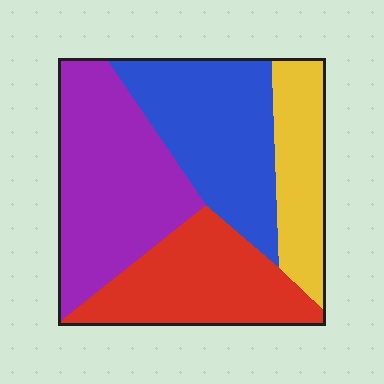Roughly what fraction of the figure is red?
Red takes up less than a quarter of the figure.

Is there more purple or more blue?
Purple.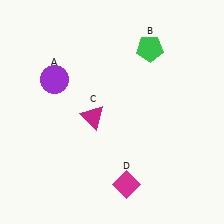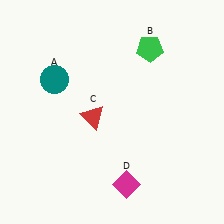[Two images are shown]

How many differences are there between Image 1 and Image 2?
There are 2 differences between the two images.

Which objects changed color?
A changed from purple to teal. C changed from magenta to red.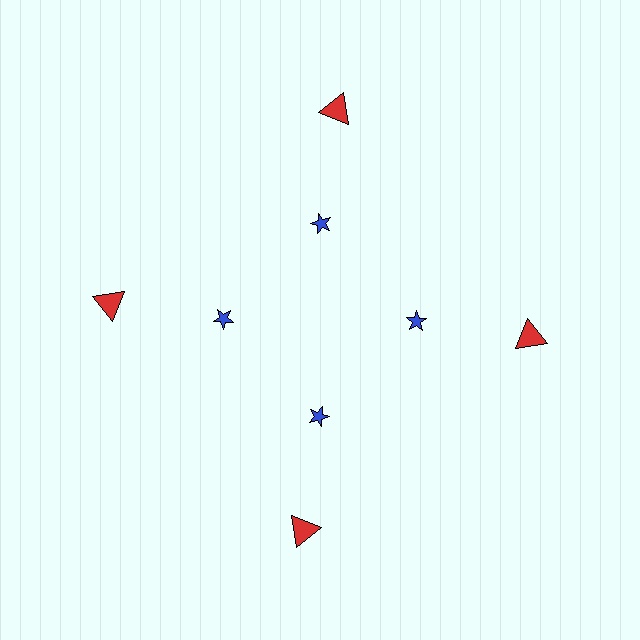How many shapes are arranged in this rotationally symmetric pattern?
There are 8 shapes, arranged in 4 groups of 2.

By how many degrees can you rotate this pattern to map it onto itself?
The pattern maps onto itself every 90 degrees of rotation.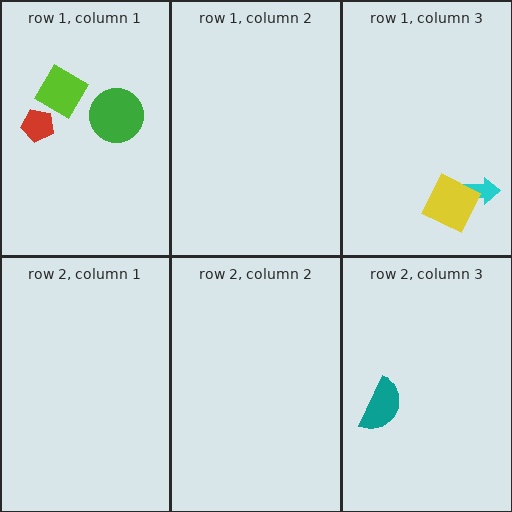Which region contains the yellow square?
The row 1, column 3 region.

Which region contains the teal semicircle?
The row 2, column 3 region.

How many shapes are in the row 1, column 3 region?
2.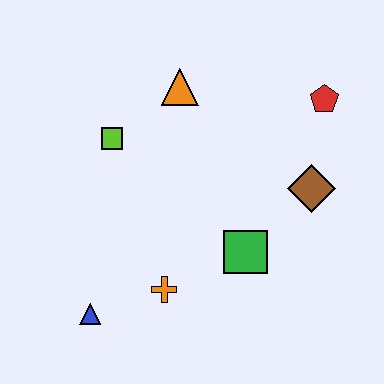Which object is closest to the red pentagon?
The brown diamond is closest to the red pentagon.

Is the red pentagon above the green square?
Yes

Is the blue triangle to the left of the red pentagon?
Yes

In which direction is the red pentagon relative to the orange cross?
The red pentagon is above the orange cross.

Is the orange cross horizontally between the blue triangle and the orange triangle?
Yes